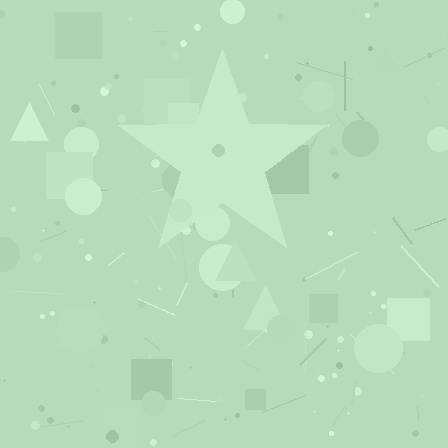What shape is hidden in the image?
A star is hidden in the image.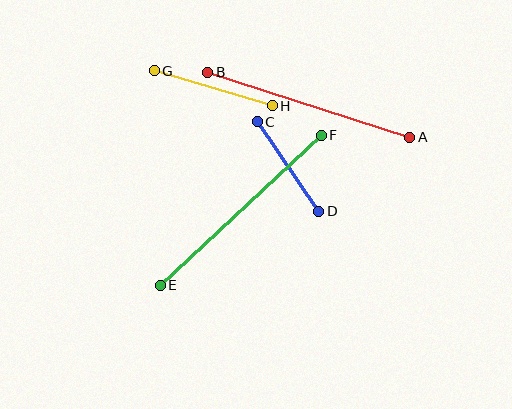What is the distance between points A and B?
The distance is approximately 212 pixels.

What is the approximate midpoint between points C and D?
The midpoint is at approximately (288, 166) pixels.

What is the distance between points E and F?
The distance is approximately 220 pixels.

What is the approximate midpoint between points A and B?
The midpoint is at approximately (309, 105) pixels.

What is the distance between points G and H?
The distance is approximately 123 pixels.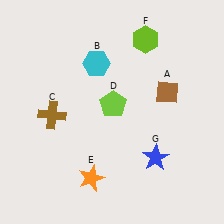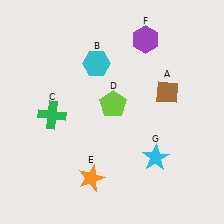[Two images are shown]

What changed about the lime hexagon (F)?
In Image 1, F is lime. In Image 2, it changed to purple.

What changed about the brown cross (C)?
In Image 1, C is brown. In Image 2, it changed to green.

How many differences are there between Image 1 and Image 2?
There are 3 differences between the two images.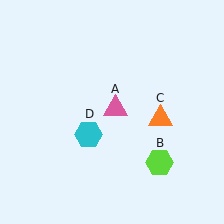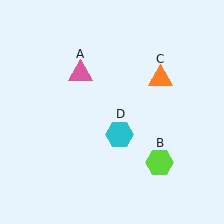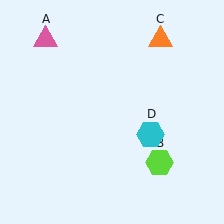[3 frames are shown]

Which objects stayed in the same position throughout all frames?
Lime hexagon (object B) remained stationary.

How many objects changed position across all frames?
3 objects changed position: pink triangle (object A), orange triangle (object C), cyan hexagon (object D).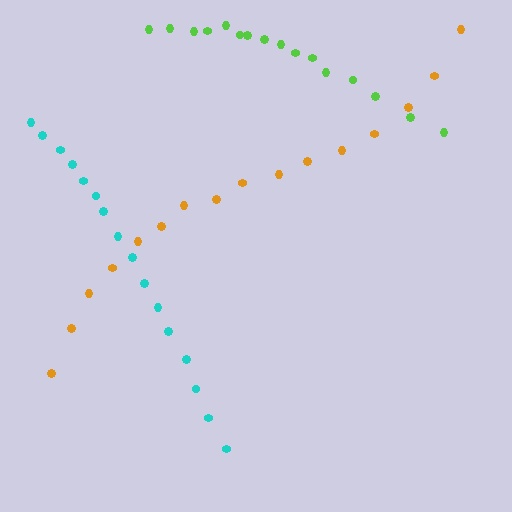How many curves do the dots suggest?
There are 3 distinct paths.